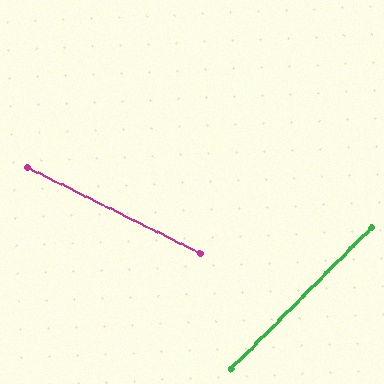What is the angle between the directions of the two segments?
Approximately 72 degrees.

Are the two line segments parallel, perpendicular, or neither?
Neither parallel nor perpendicular — they differ by about 72°.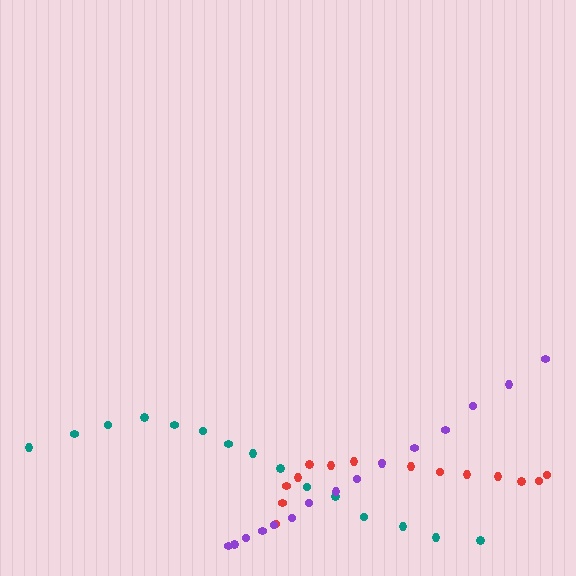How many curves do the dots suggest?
There are 3 distinct paths.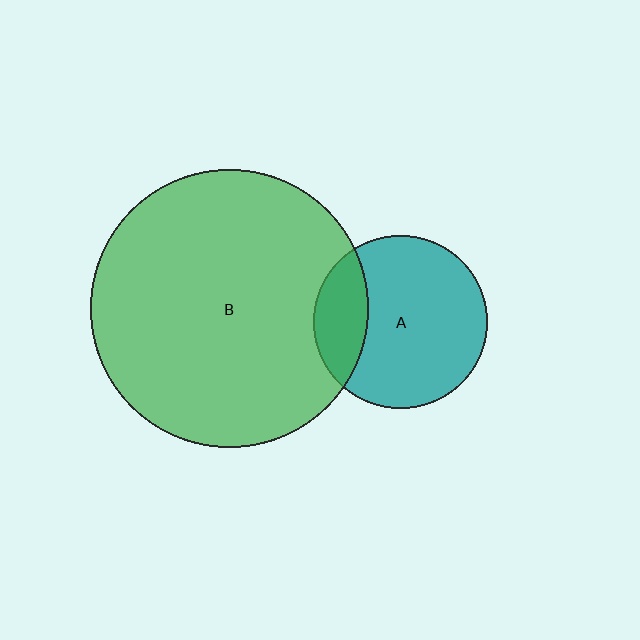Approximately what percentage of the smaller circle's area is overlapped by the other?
Approximately 20%.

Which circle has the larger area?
Circle B (green).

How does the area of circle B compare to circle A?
Approximately 2.6 times.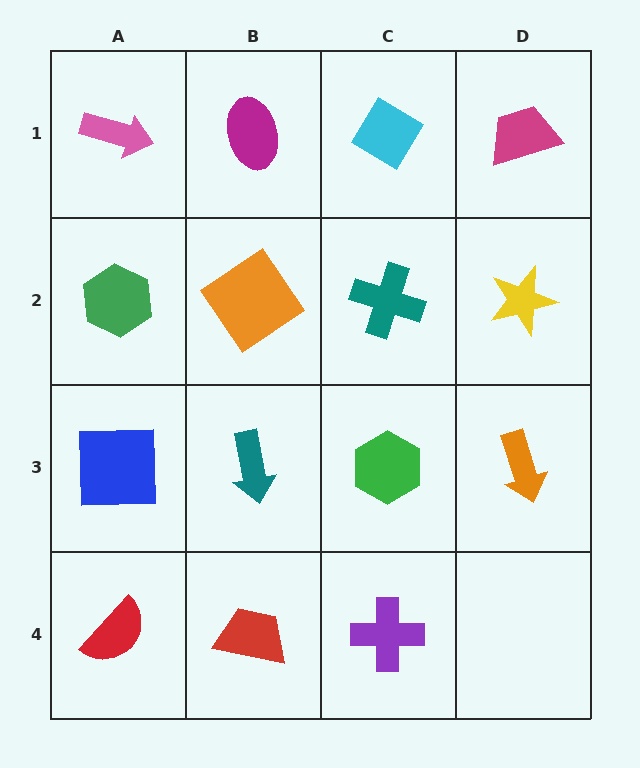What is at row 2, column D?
A yellow star.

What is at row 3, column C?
A green hexagon.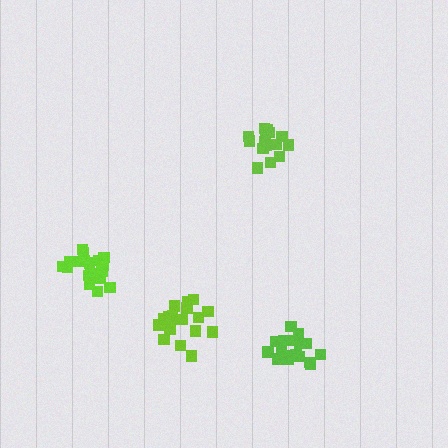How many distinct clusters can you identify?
There are 4 distinct clusters.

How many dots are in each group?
Group 1: 15 dots, Group 2: 19 dots, Group 3: 19 dots, Group 4: 18 dots (71 total).